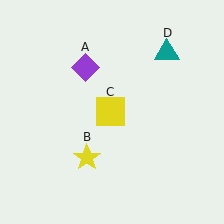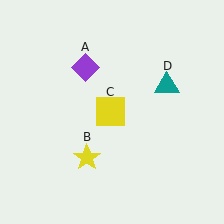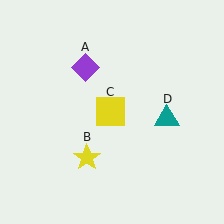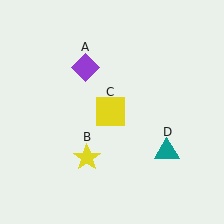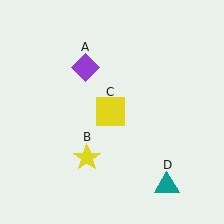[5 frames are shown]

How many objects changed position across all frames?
1 object changed position: teal triangle (object D).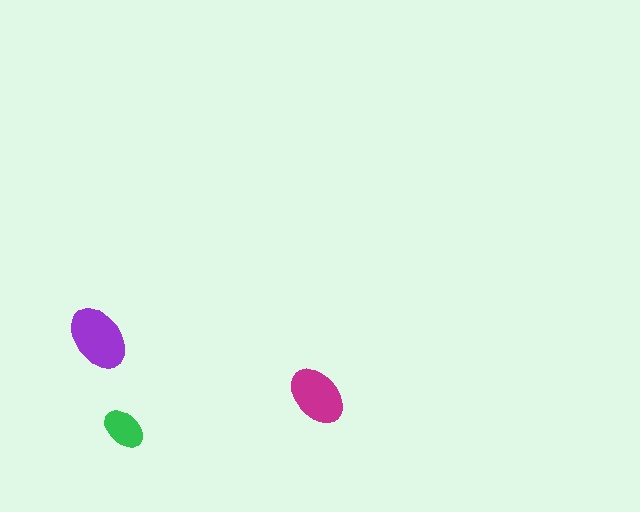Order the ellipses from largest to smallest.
the purple one, the magenta one, the green one.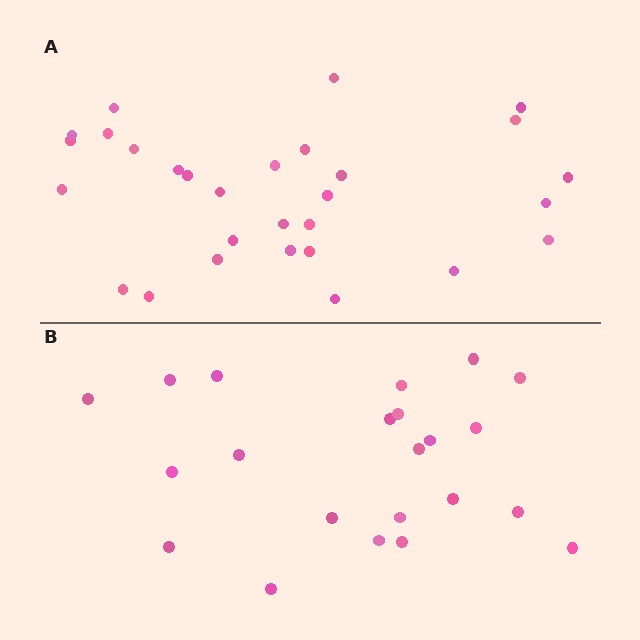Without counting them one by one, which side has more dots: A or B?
Region A (the top region) has more dots.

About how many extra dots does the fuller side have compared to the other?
Region A has roughly 8 or so more dots than region B.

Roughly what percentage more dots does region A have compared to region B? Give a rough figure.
About 30% more.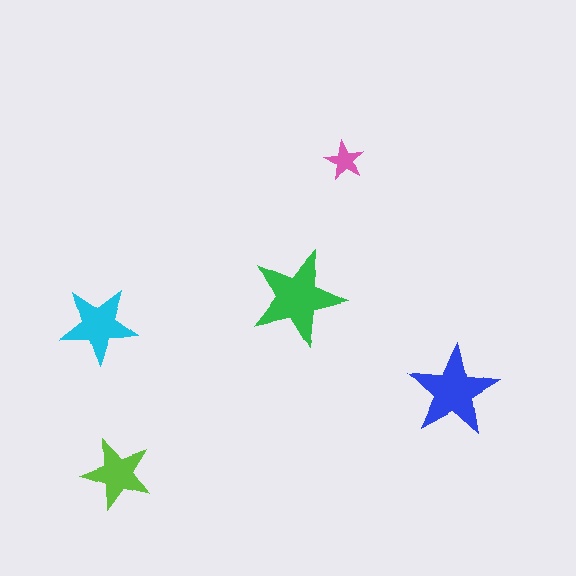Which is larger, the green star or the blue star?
The green one.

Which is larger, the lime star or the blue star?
The blue one.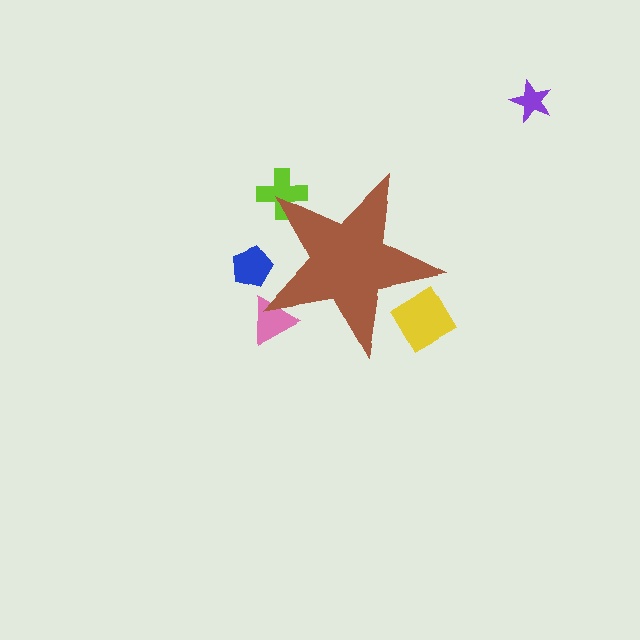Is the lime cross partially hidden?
Yes, the lime cross is partially hidden behind the brown star.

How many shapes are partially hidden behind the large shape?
4 shapes are partially hidden.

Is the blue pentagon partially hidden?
Yes, the blue pentagon is partially hidden behind the brown star.